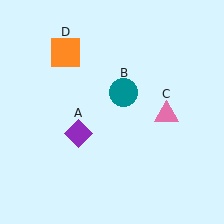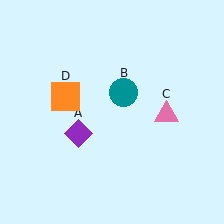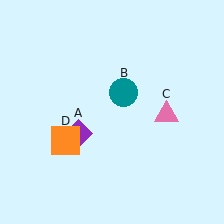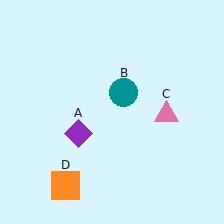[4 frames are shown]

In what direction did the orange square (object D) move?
The orange square (object D) moved down.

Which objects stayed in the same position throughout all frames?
Purple diamond (object A) and teal circle (object B) and pink triangle (object C) remained stationary.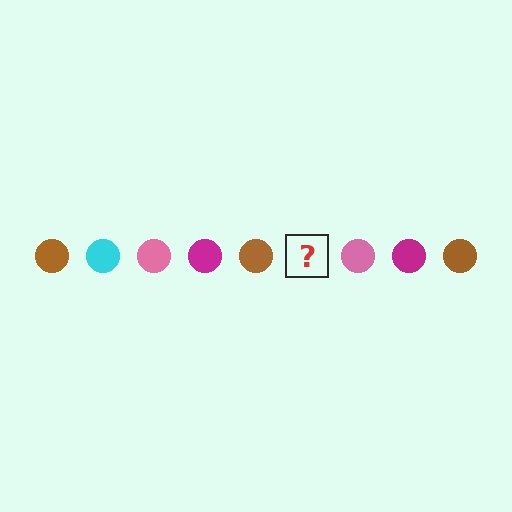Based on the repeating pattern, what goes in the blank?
The blank should be a cyan circle.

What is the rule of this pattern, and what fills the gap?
The rule is that the pattern cycles through brown, cyan, pink, magenta circles. The gap should be filled with a cyan circle.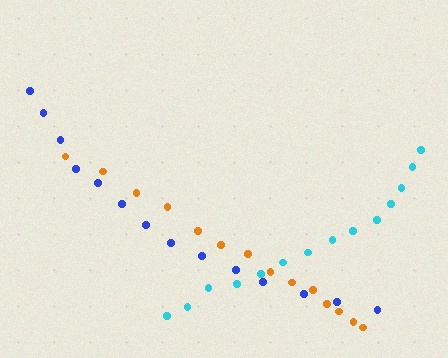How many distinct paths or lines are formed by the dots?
There are 3 distinct paths.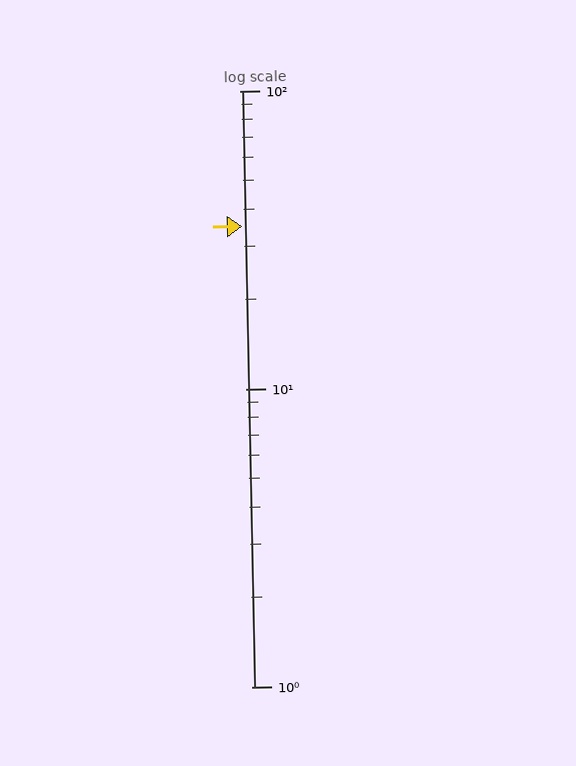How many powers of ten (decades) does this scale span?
The scale spans 2 decades, from 1 to 100.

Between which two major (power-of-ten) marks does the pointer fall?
The pointer is between 10 and 100.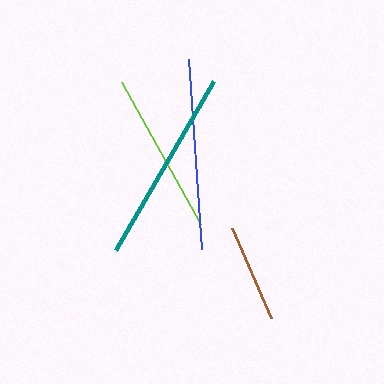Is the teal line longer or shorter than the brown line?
The teal line is longer than the brown line.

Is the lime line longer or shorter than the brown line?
The lime line is longer than the brown line.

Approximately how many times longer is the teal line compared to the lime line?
The teal line is approximately 1.2 times the length of the lime line.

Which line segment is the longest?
The teal line is the longest at approximately 195 pixels.